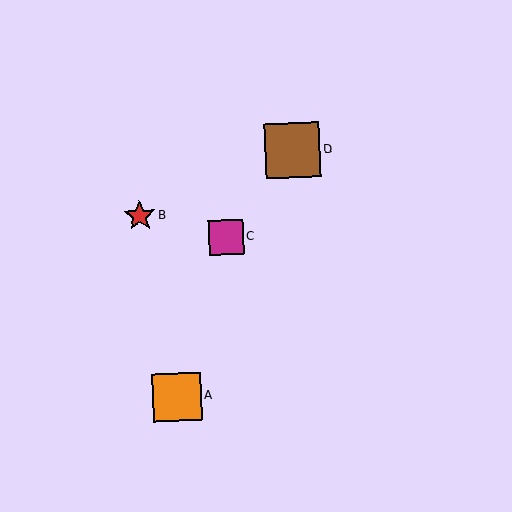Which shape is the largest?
The brown square (labeled D) is the largest.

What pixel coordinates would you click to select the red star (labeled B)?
Click at (140, 216) to select the red star B.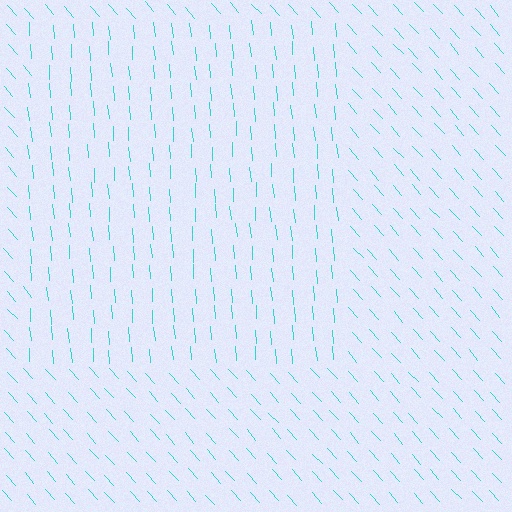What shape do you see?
I see a rectangle.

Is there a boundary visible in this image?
Yes, there is a texture boundary formed by a change in line orientation.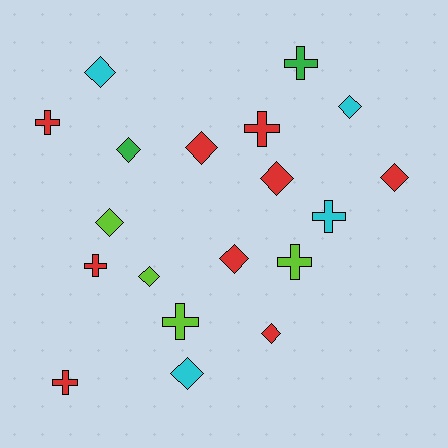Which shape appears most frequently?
Diamond, with 11 objects.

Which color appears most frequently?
Red, with 9 objects.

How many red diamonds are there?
There are 5 red diamonds.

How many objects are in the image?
There are 19 objects.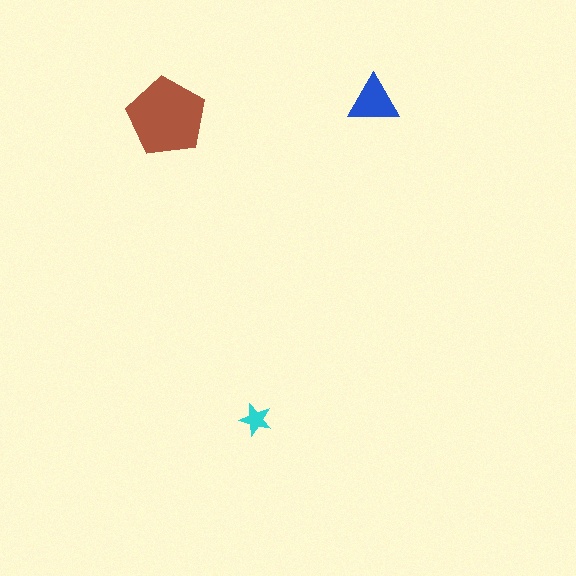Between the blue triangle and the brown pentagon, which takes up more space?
The brown pentagon.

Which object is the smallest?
The cyan star.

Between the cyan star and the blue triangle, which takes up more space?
The blue triangle.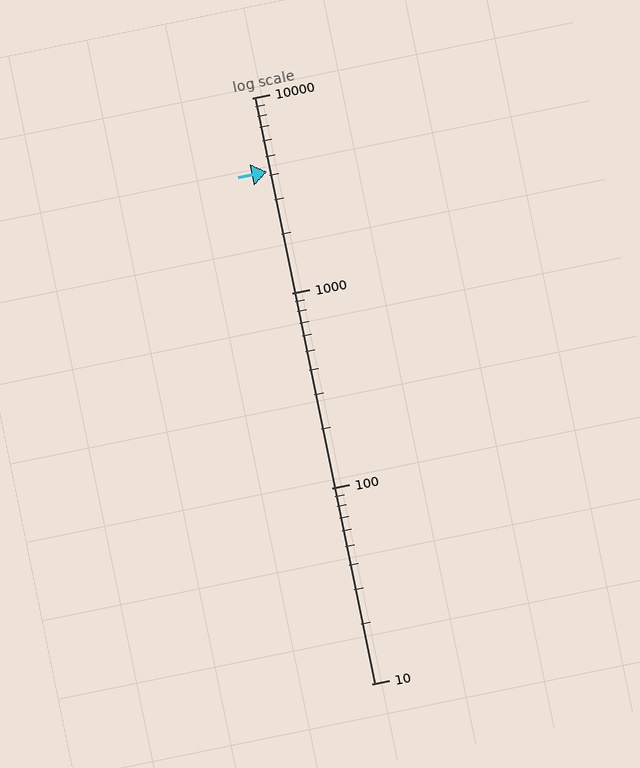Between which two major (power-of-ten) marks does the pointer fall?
The pointer is between 1000 and 10000.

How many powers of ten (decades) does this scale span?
The scale spans 3 decades, from 10 to 10000.